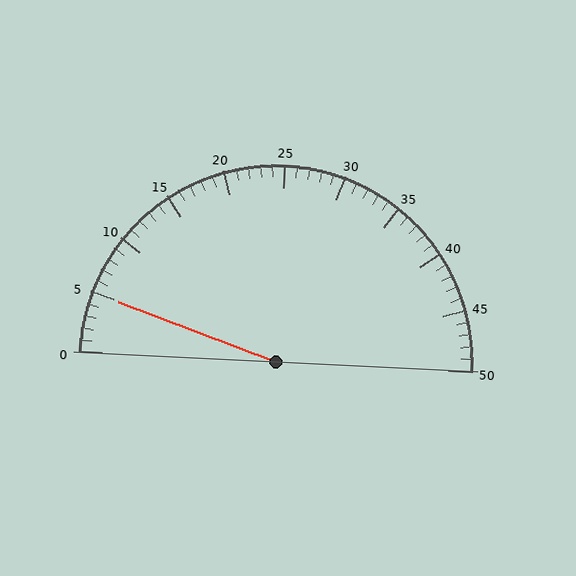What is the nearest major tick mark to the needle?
The nearest major tick mark is 5.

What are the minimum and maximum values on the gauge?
The gauge ranges from 0 to 50.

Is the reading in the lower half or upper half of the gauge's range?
The reading is in the lower half of the range (0 to 50).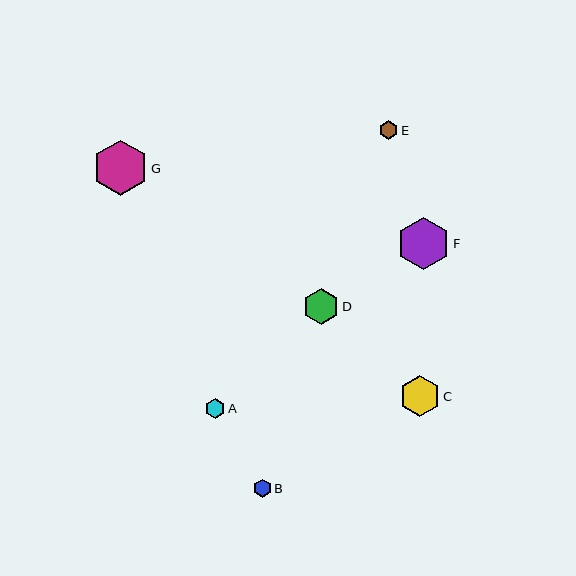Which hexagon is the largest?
Hexagon G is the largest with a size of approximately 56 pixels.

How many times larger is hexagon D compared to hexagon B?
Hexagon D is approximately 2.0 times the size of hexagon B.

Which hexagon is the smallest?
Hexagon B is the smallest with a size of approximately 18 pixels.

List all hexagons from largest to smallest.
From largest to smallest: G, F, C, D, A, E, B.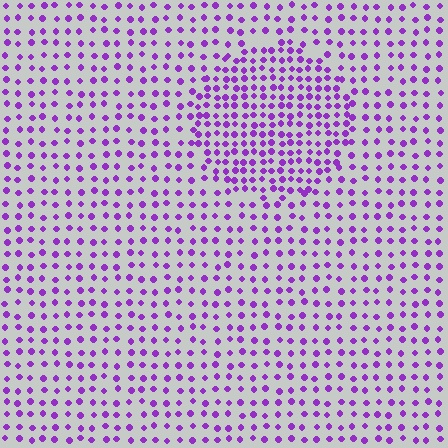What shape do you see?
I see a circle.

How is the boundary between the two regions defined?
The boundary is defined by a change in element density (approximately 1.8x ratio). All elements are the same color, size, and shape.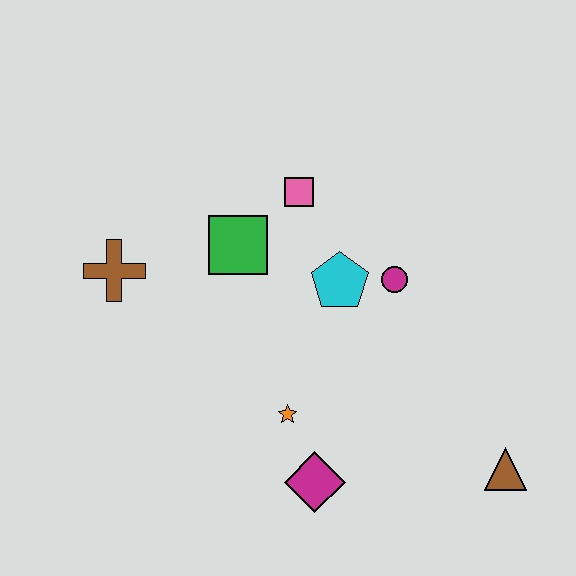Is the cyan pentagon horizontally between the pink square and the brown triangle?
Yes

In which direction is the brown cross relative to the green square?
The brown cross is to the left of the green square.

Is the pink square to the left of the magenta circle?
Yes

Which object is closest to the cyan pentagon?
The magenta circle is closest to the cyan pentagon.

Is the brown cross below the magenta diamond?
No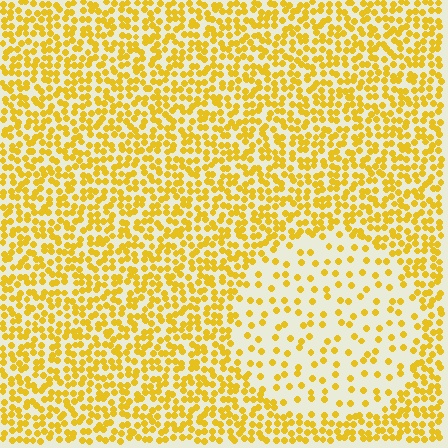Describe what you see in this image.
The image contains small yellow elements arranged at two different densities. A circle-shaped region is visible where the elements are less densely packed than the surrounding area.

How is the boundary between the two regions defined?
The boundary is defined by a change in element density (approximately 2.7x ratio). All elements are the same color, size, and shape.